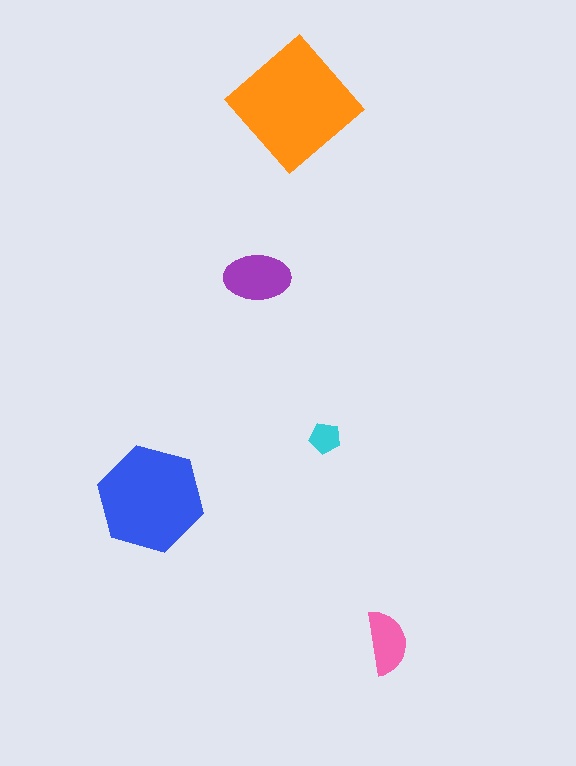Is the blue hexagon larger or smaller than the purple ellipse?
Larger.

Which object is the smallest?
The cyan pentagon.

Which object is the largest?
The orange diamond.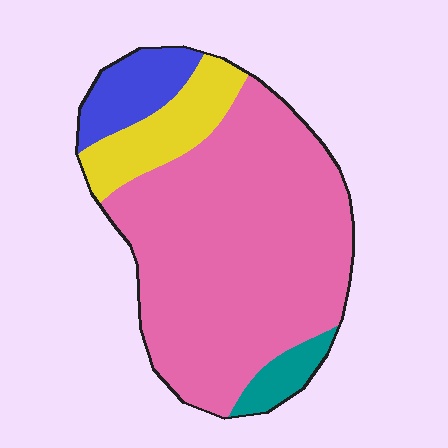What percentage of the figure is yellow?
Yellow takes up about one eighth (1/8) of the figure.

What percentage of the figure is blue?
Blue takes up less than a sixth of the figure.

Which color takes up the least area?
Teal, at roughly 5%.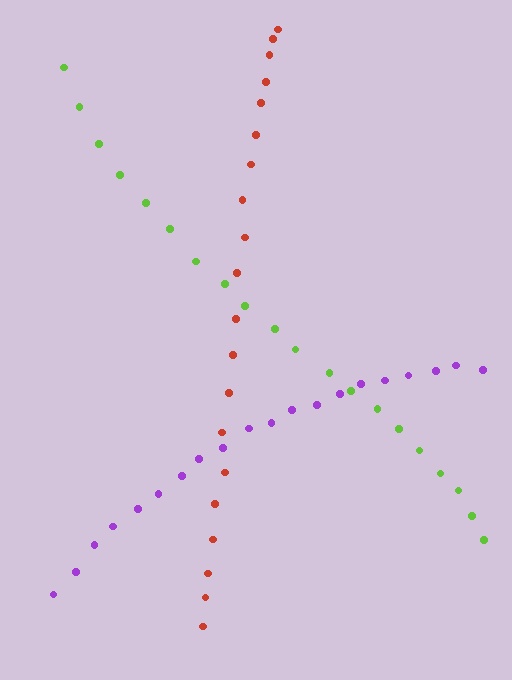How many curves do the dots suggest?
There are 3 distinct paths.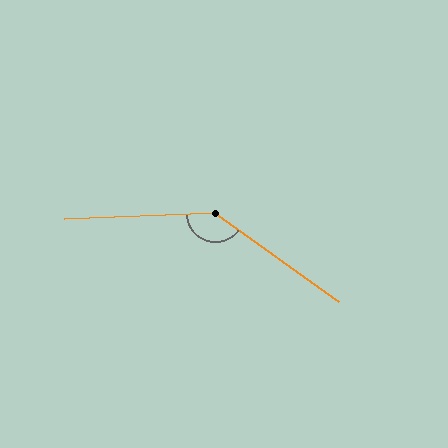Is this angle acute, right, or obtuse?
It is obtuse.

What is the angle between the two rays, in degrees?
Approximately 143 degrees.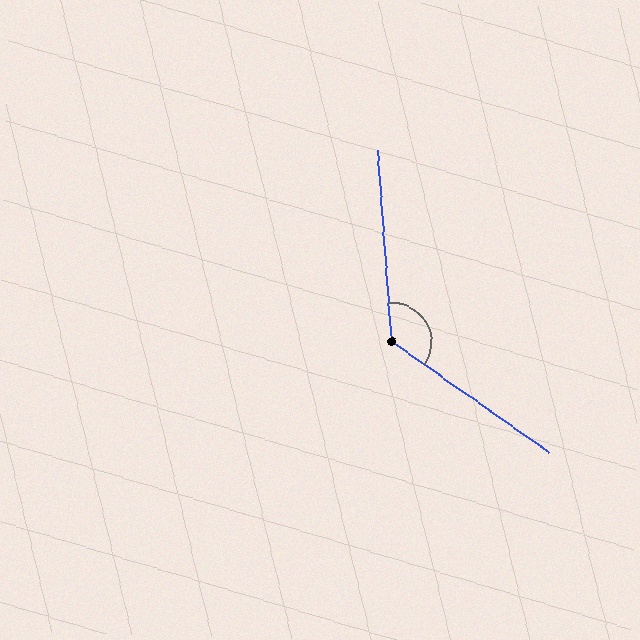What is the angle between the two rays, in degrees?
Approximately 129 degrees.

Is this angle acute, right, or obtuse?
It is obtuse.